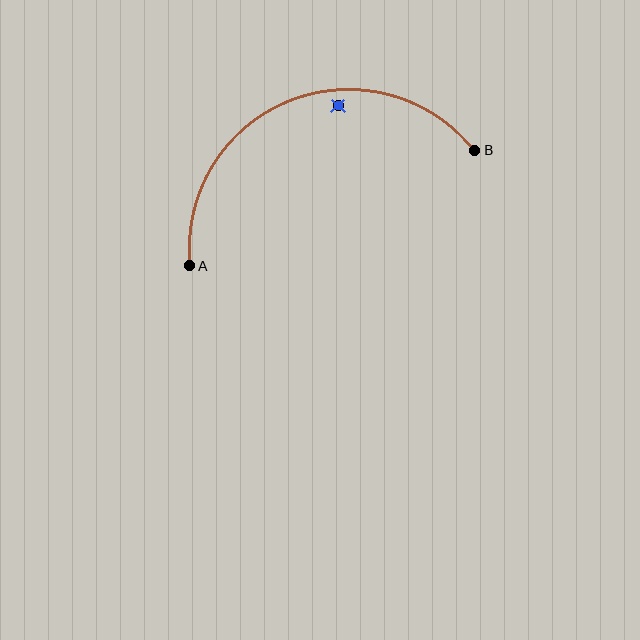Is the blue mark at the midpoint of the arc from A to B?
No — the blue mark does not lie on the arc at all. It sits slightly inside the curve.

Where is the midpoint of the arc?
The arc midpoint is the point on the curve farthest from the straight line joining A and B. It sits above that line.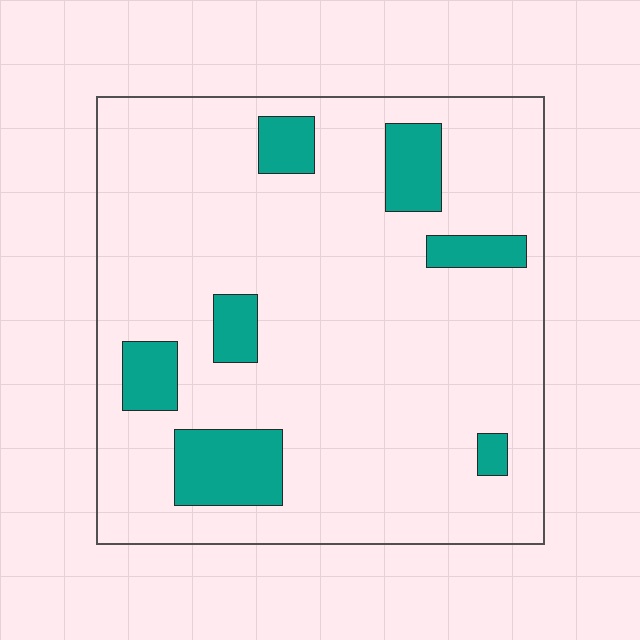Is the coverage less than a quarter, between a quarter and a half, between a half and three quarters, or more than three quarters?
Less than a quarter.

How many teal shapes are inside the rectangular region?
7.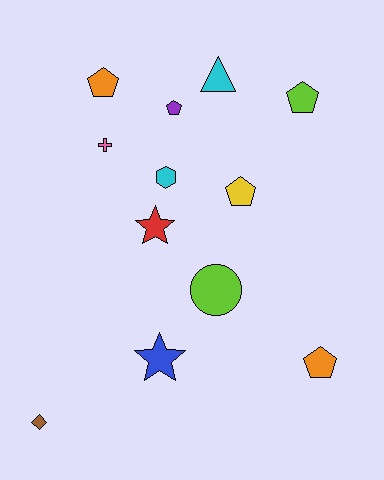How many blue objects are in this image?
There is 1 blue object.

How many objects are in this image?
There are 12 objects.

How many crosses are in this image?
There is 1 cross.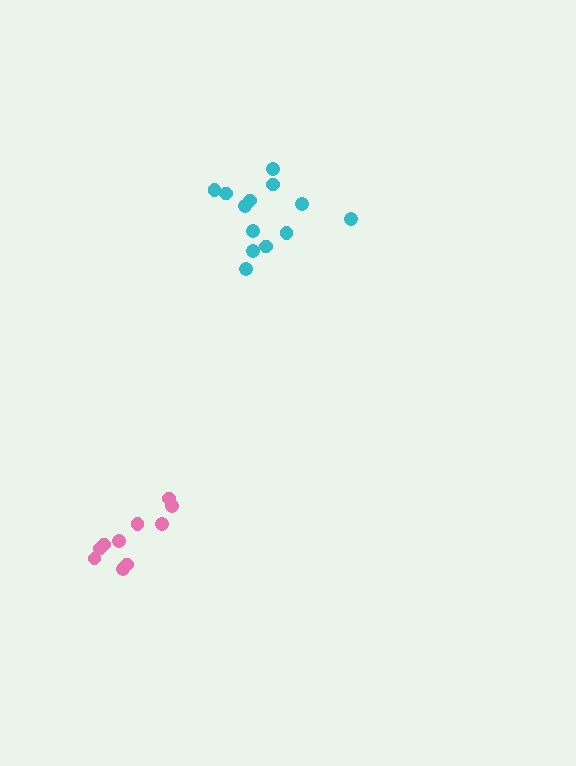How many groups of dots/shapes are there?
There are 2 groups.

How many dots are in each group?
Group 1: 13 dots, Group 2: 10 dots (23 total).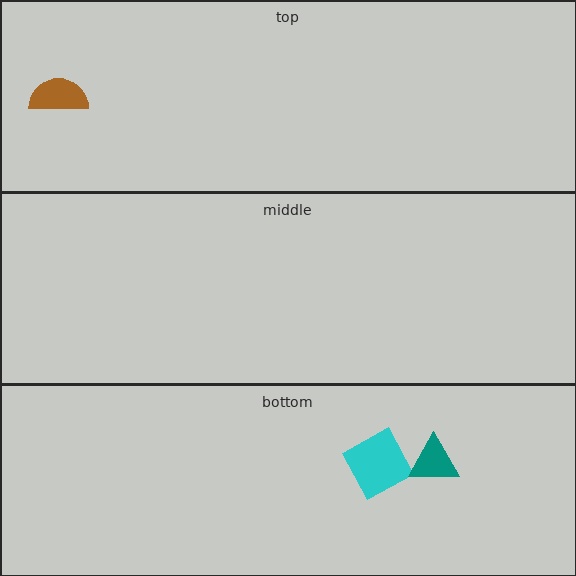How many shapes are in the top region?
1.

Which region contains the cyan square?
The bottom region.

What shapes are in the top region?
The brown semicircle.